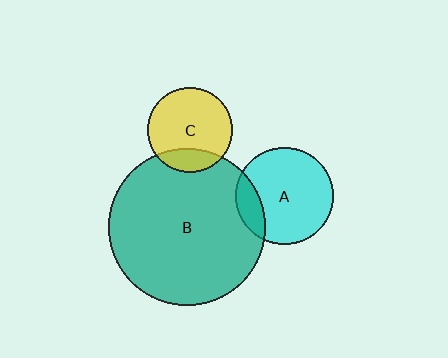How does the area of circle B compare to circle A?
Approximately 2.6 times.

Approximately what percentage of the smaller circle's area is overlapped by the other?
Approximately 20%.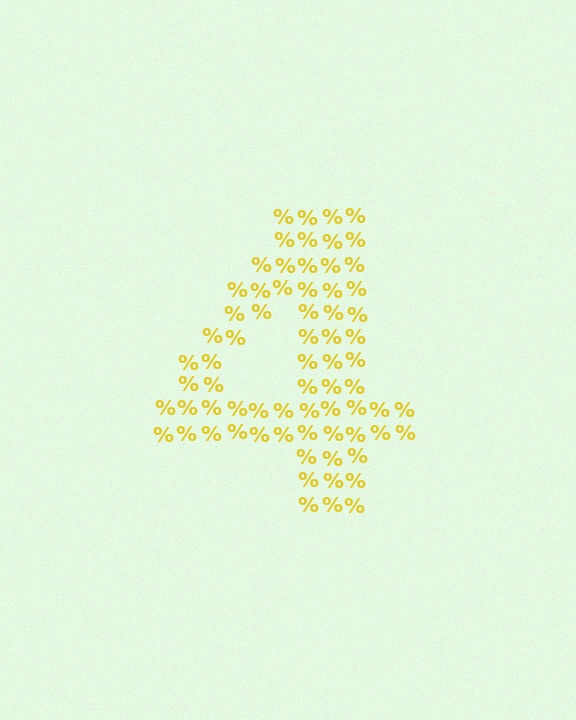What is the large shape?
The large shape is the digit 4.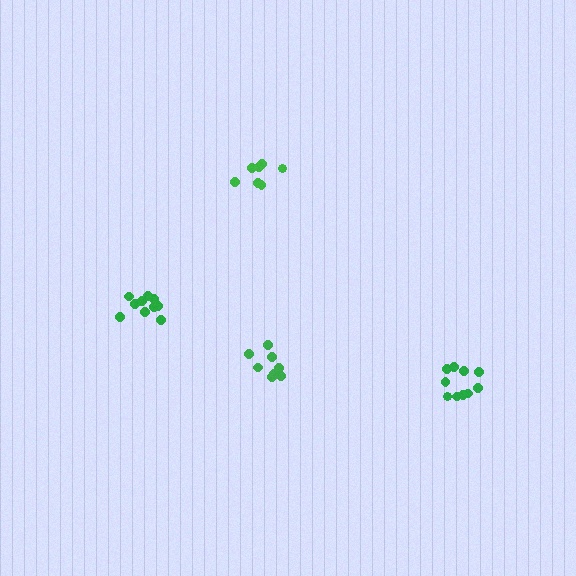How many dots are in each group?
Group 1: 7 dots, Group 2: 10 dots, Group 3: 8 dots, Group 4: 10 dots (35 total).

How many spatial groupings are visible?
There are 4 spatial groupings.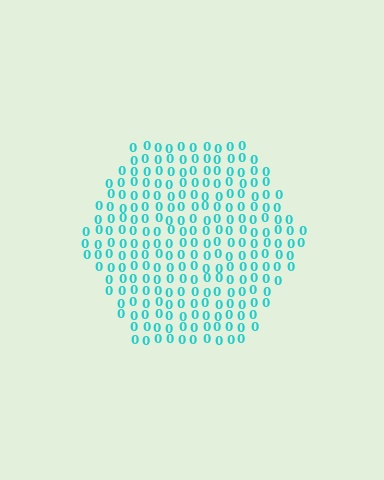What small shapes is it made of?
It is made of small digit 0's.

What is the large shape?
The large shape is a hexagon.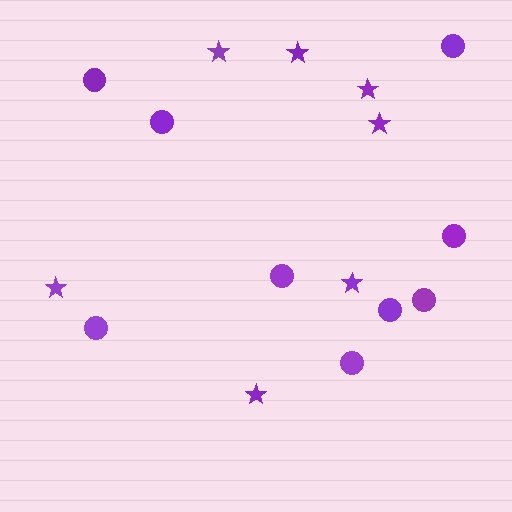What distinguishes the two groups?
There are 2 groups: one group of stars (7) and one group of circles (9).